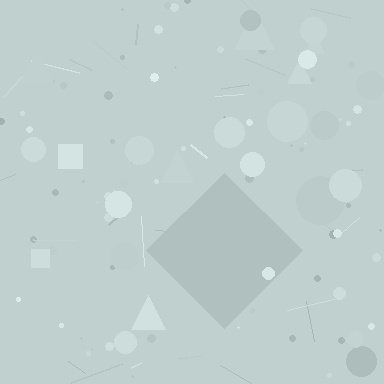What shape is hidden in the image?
A diamond is hidden in the image.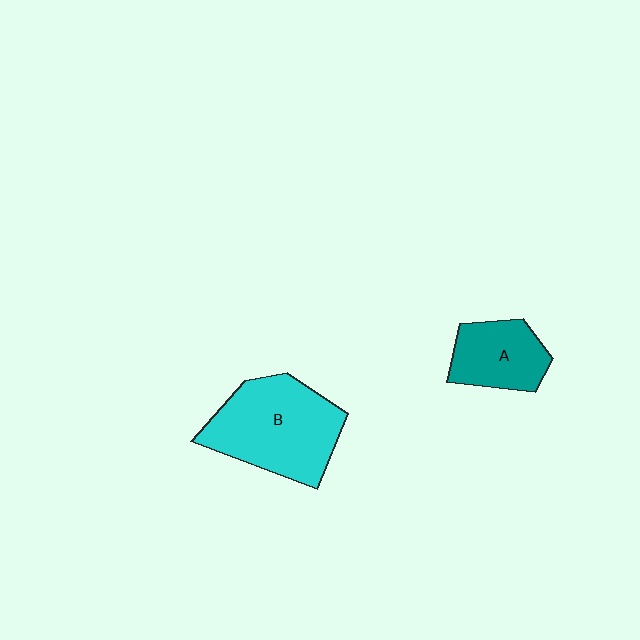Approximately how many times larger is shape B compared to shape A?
Approximately 1.8 times.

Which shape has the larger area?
Shape B (cyan).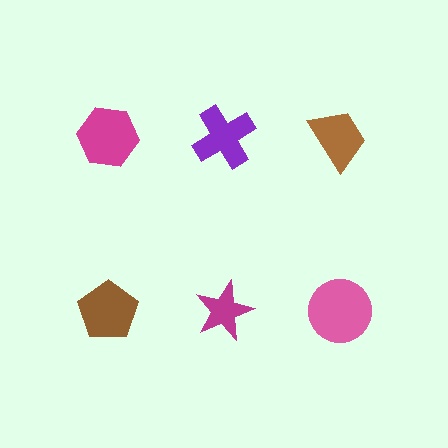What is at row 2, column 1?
A brown pentagon.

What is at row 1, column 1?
A magenta hexagon.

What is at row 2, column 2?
A magenta star.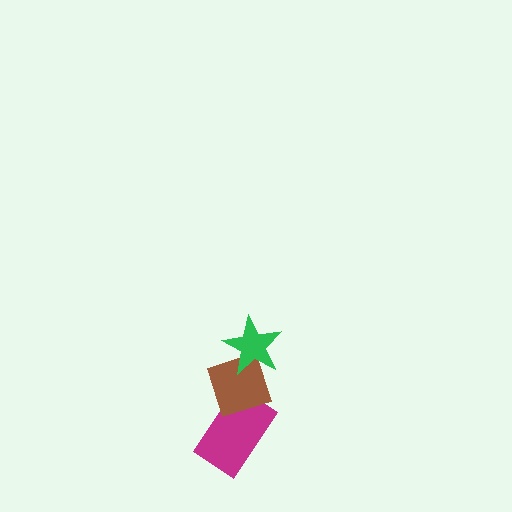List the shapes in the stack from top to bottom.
From top to bottom: the green star, the brown diamond, the magenta rectangle.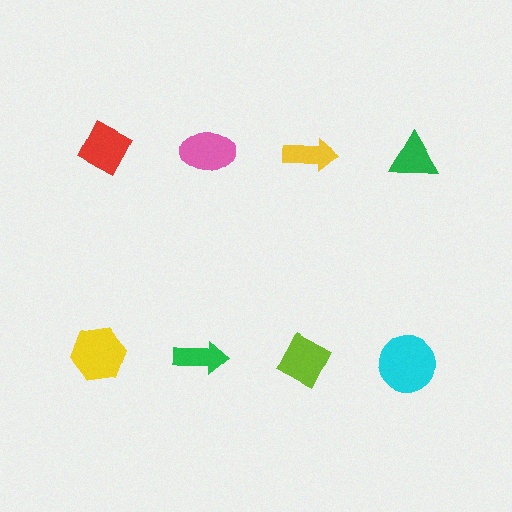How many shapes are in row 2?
4 shapes.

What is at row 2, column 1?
A yellow hexagon.